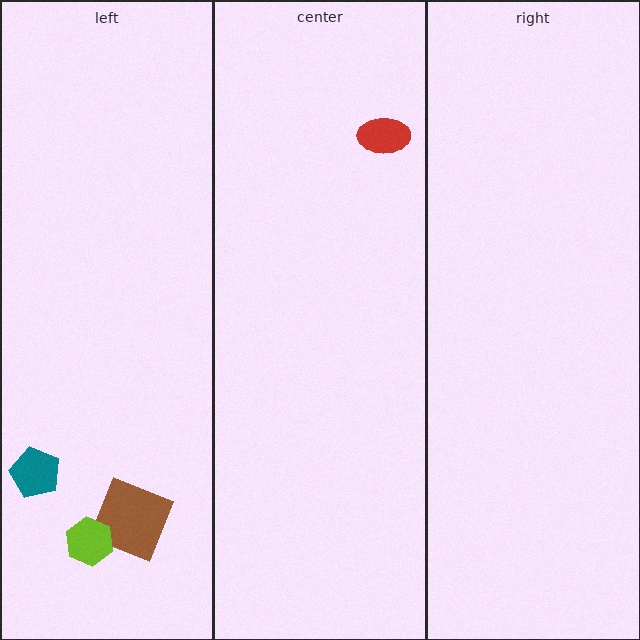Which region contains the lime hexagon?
The left region.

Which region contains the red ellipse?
The center region.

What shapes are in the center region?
The red ellipse.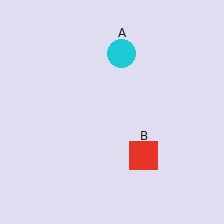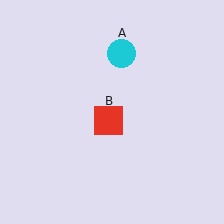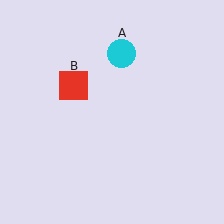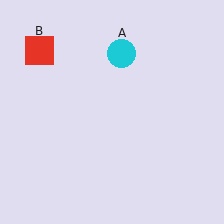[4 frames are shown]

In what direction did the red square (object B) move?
The red square (object B) moved up and to the left.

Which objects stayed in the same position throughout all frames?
Cyan circle (object A) remained stationary.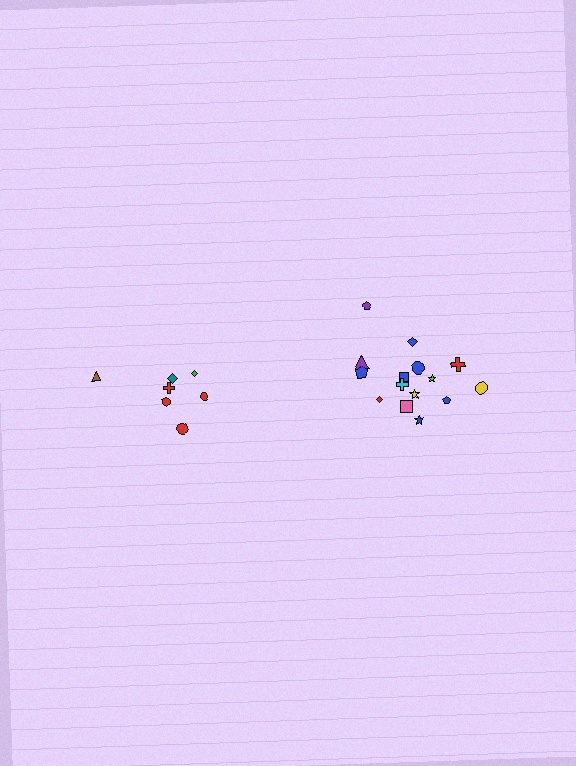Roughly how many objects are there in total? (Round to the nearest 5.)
Roughly 20 objects in total.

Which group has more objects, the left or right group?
The right group.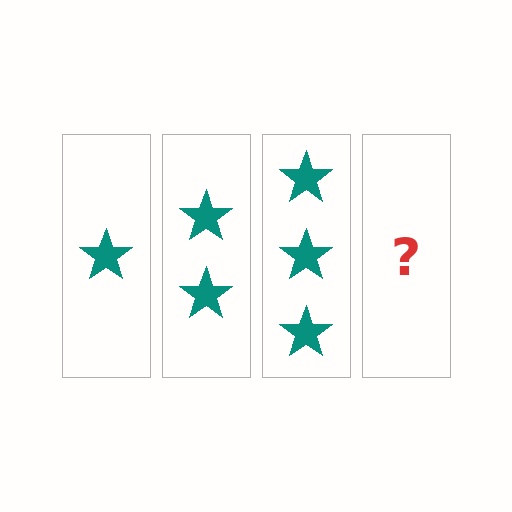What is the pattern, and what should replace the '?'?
The pattern is that each step adds one more star. The '?' should be 4 stars.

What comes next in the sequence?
The next element should be 4 stars.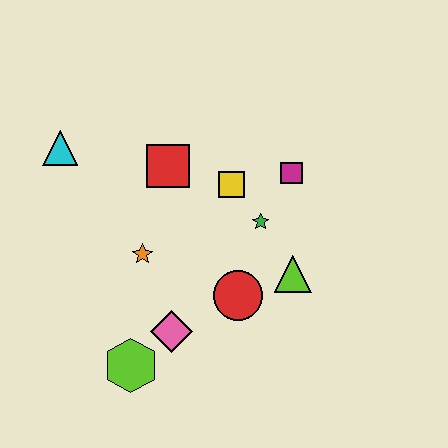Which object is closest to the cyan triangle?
The red square is closest to the cyan triangle.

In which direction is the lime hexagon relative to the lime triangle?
The lime hexagon is to the left of the lime triangle.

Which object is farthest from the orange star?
The magenta square is farthest from the orange star.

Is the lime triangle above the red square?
No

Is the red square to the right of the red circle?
No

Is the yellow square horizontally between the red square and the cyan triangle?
No